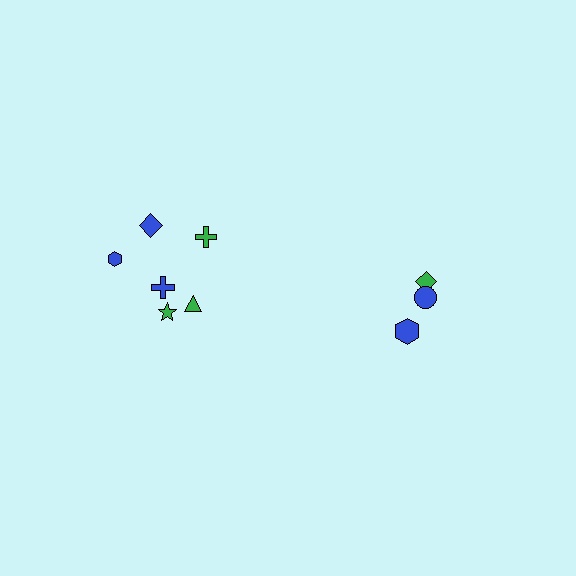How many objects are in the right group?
There are 3 objects.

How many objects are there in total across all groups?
There are 9 objects.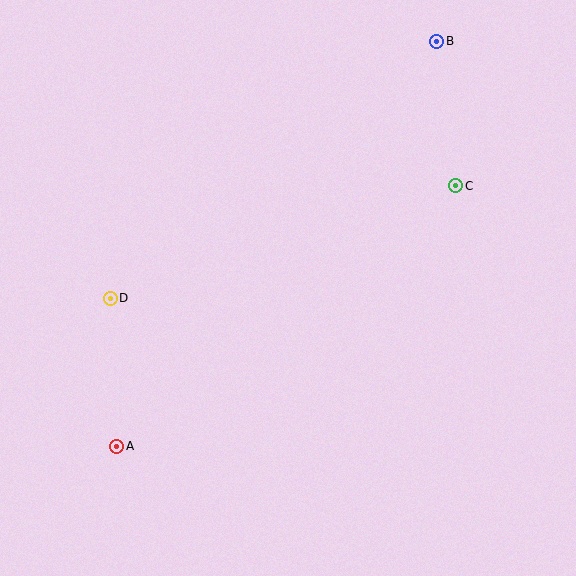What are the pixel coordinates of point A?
Point A is at (117, 446).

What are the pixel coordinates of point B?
Point B is at (437, 41).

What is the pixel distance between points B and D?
The distance between B and D is 415 pixels.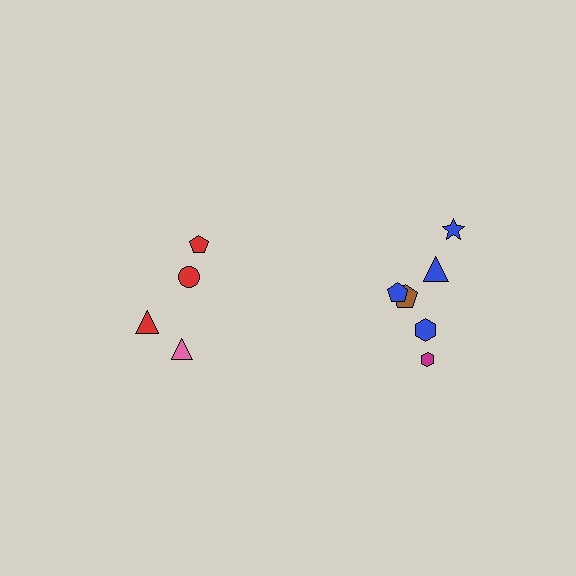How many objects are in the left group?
There are 4 objects.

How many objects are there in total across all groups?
There are 10 objects.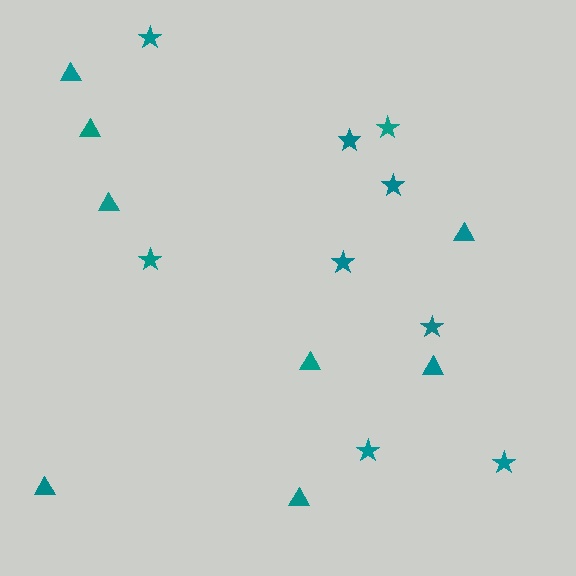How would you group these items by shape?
There are 2 groups: one group of stars (9) and one group of triangles (8).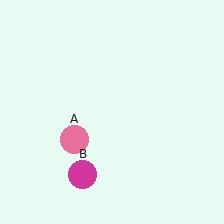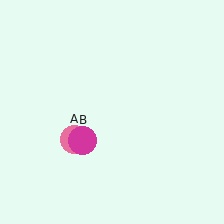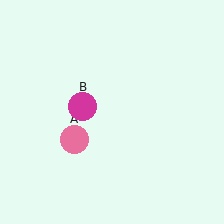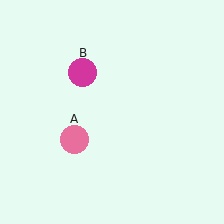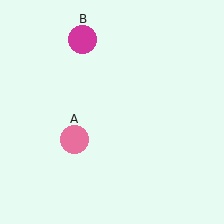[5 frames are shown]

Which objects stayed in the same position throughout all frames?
Pink circle (object A) remained stationary.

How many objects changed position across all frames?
1 object changed position: magenta circle (object B).